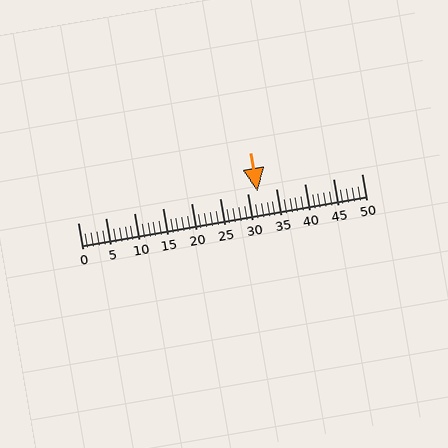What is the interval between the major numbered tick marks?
The major tick marks are spaced 5 units apart.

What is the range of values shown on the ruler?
The ruler shows values from 0 to 50.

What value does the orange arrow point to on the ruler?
The orange arrow points to approximately 32.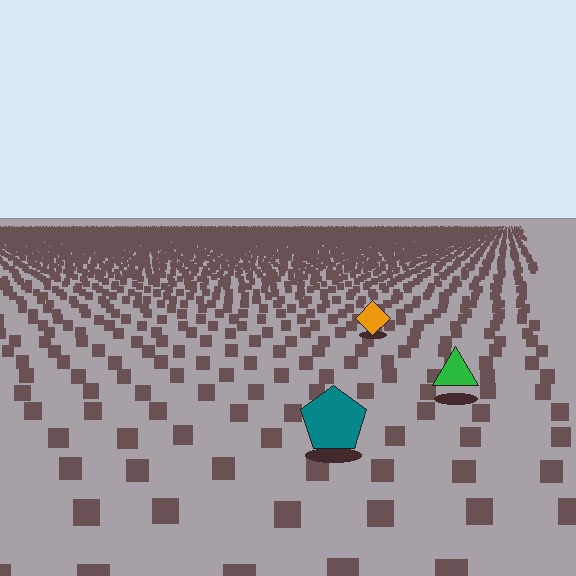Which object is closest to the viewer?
The teal pentagon is closest. The texture marks near it are larger and more spread out.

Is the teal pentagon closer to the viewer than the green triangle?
Yes. The teal pentagon is closer — you can tell from the texture gradient: the ground texture is coarser near it.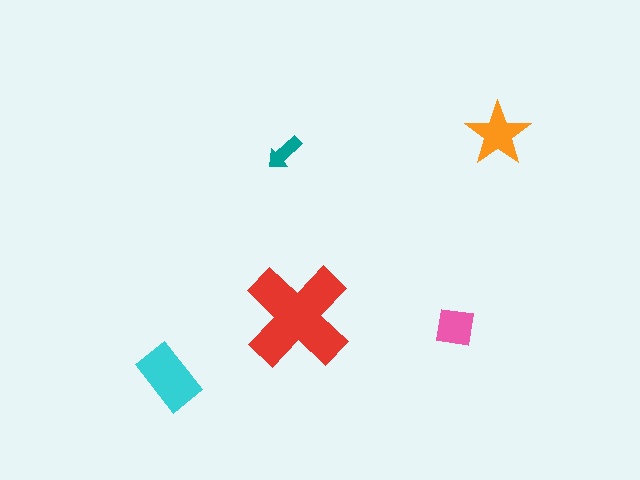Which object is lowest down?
The cyan rectangle is bottommost.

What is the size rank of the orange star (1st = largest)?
3rd.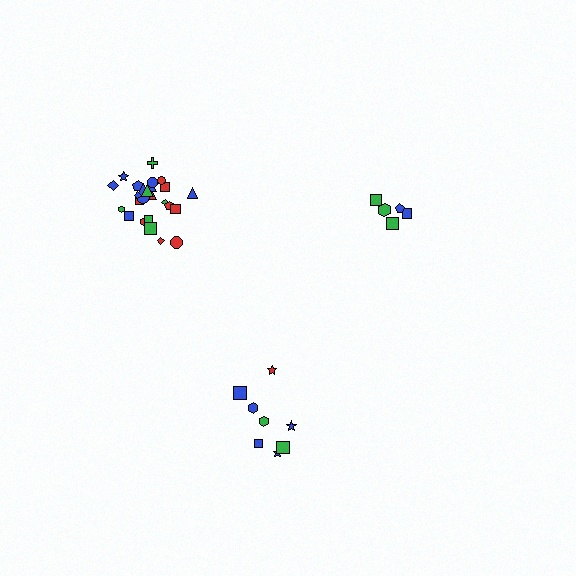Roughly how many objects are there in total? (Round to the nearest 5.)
Roughly 40 objects in total.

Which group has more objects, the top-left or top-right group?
The top-left group.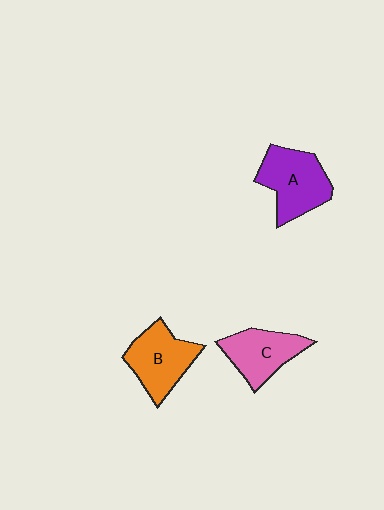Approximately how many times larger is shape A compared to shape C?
Approximately 1.2 times.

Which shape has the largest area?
Shape A (purple).